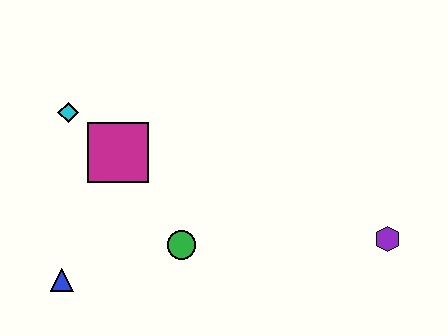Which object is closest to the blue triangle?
The green circle is closest to the blue triangle.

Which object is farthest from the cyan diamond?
The purple hexagon is farthest from the cyan diamond.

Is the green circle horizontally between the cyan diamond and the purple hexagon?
Yes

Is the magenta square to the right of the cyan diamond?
Yes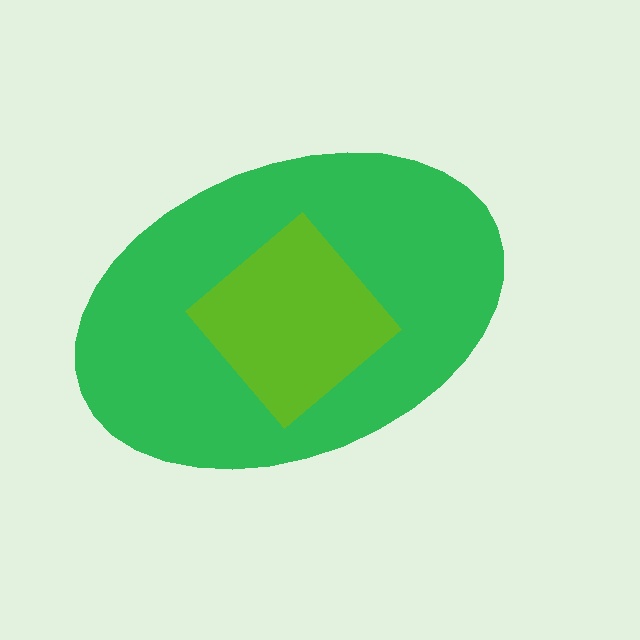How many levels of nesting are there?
2.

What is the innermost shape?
The lime diamond.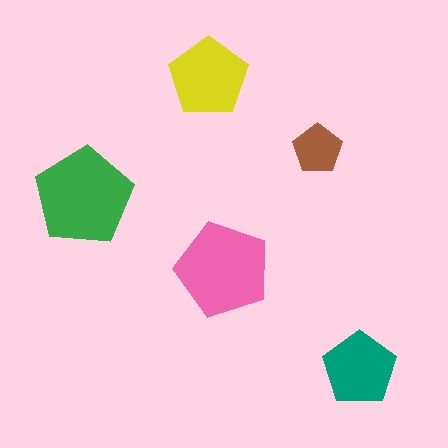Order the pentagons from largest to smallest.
the green one, the pink one, the yellow one, the teal one, the brown one.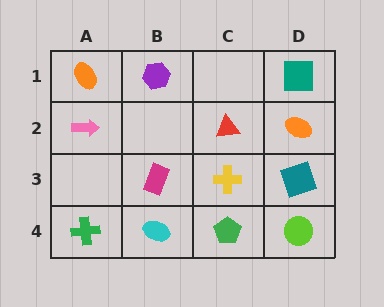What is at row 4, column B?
A cyan ellipse.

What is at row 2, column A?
A pink arrow.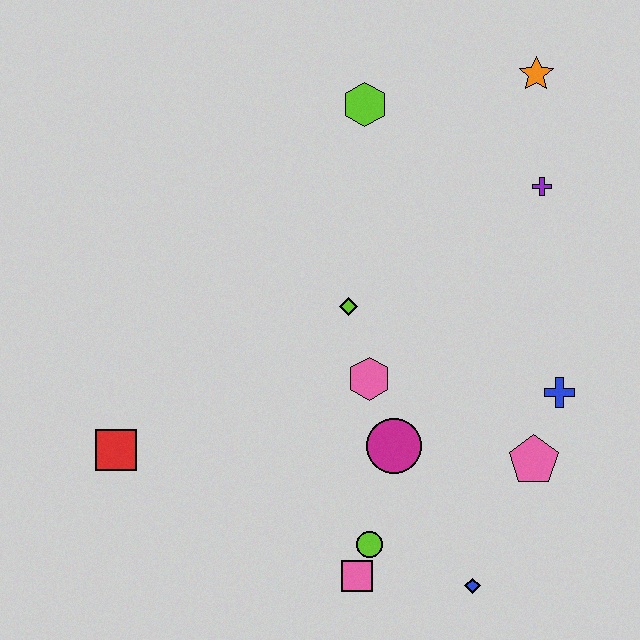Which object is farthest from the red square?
The orange star is farthest from the red square.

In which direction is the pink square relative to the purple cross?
The pink square is below the purple cross.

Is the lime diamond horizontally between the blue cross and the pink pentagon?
No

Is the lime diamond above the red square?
Yes